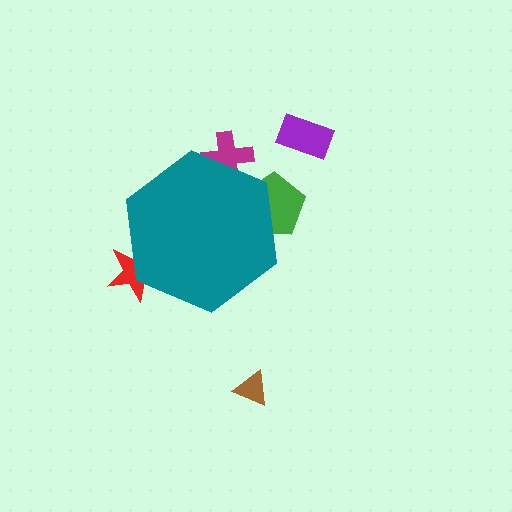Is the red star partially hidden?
Yes, the red star is partially hidden behind the teal hexagon.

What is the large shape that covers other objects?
A teal hexagon.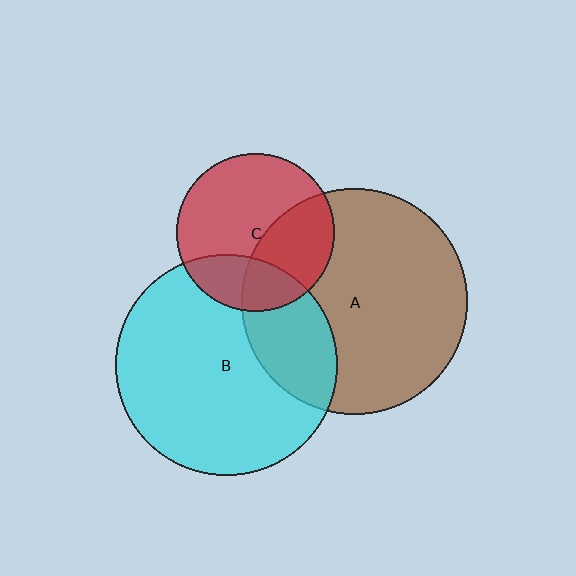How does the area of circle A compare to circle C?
Approximately 2.1 times.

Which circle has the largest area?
Circle A (brown).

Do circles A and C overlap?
Yes.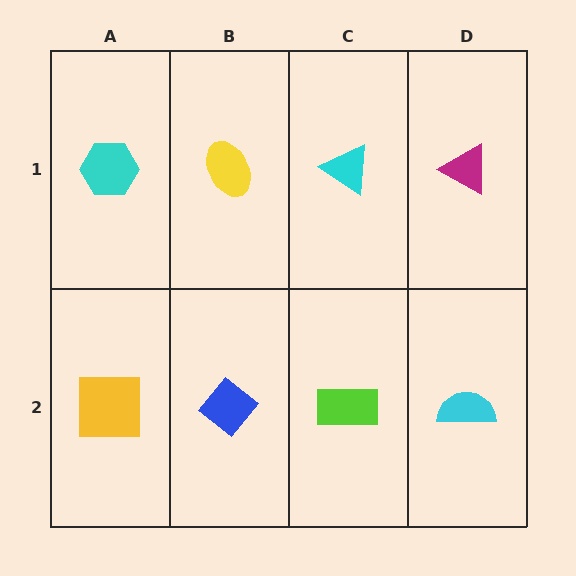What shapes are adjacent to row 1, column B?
A blue diamond (row 2, column B), a cyan hexagon (row 1, column A), a cyan triangle (row 1, column C).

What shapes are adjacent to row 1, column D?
A cyan semicircle (row 2, column D), a cyan triangle (row 1, column C).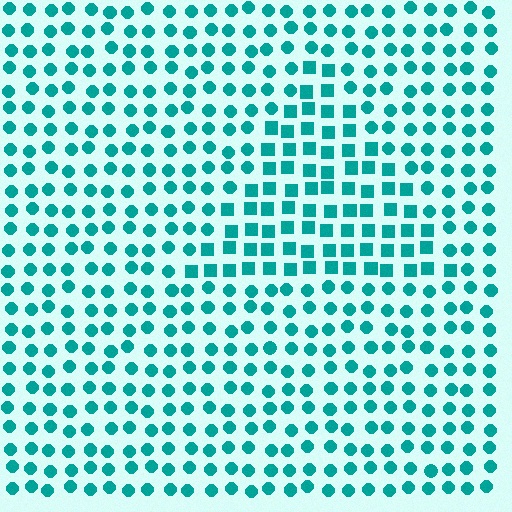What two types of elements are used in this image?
The image uses squares inside the triangle region and circles outside it.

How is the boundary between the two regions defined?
The boundary is defined by a change in element shape: squares inside vs. circles outside. All elements share the same color and spacing.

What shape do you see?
I see a triangle.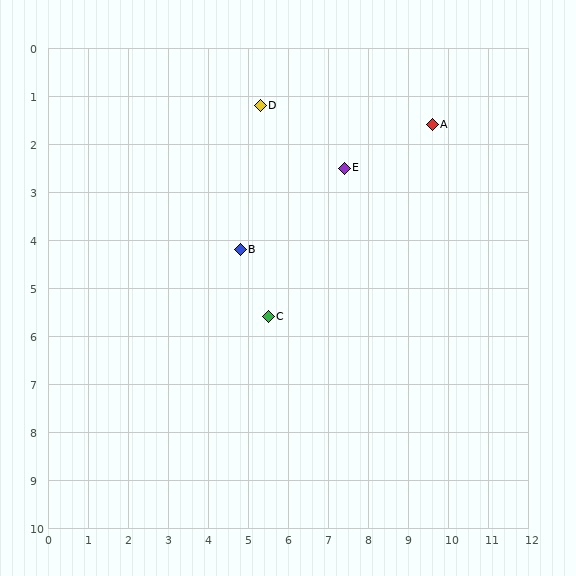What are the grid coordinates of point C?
Point C is at approximately (5.5, 5.6).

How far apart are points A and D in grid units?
Points A and D are about 4.3 grid units apart.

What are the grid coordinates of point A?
Point A is at approximately (9.6, 1.6).